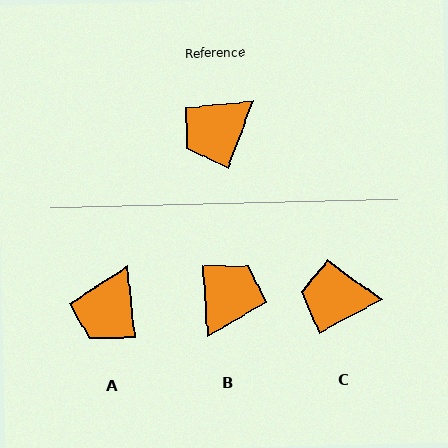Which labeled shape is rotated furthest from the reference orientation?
B, about 156 degrees away.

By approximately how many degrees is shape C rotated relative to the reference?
Approximately 41 degrees clockwise.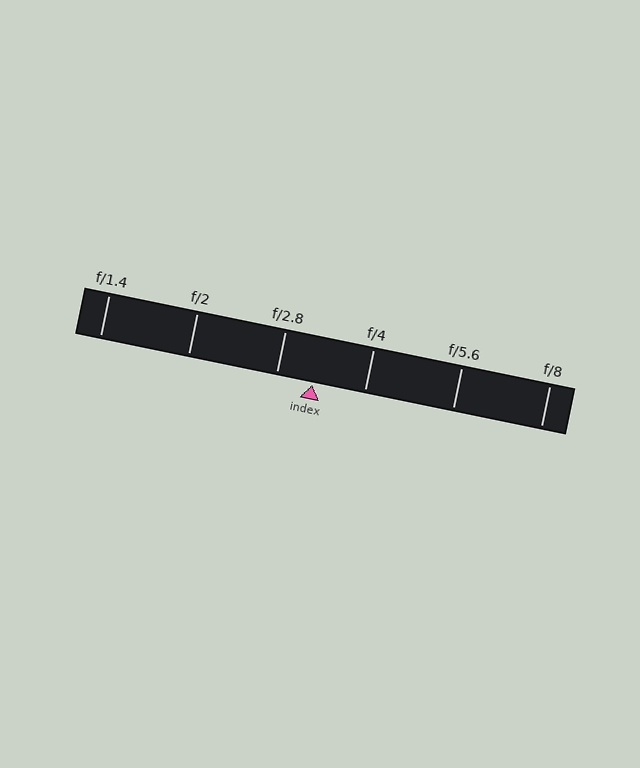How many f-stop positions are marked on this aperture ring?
There are 6 f-stop positions marked.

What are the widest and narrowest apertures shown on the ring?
The widest aperture shown is f/1.4 and the narrowest is f/8.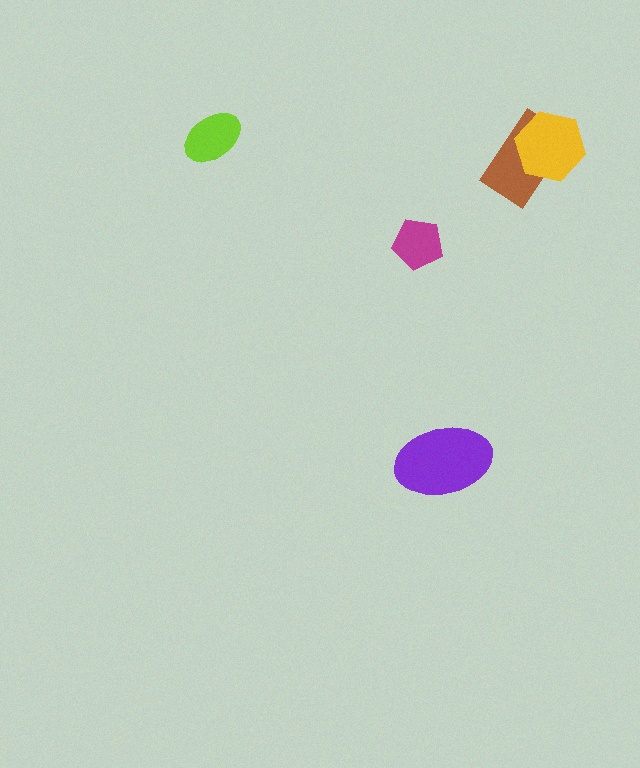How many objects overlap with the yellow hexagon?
1 object overlaps with the yellow hexagon.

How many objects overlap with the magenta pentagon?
0 objects overlap with the magenta pentagon.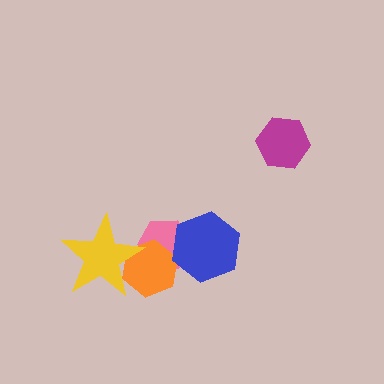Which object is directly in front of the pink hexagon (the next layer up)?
The orange hexagon is directly in front of the pink hexagon.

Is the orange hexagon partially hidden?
Yes, it is partially covered by another shape.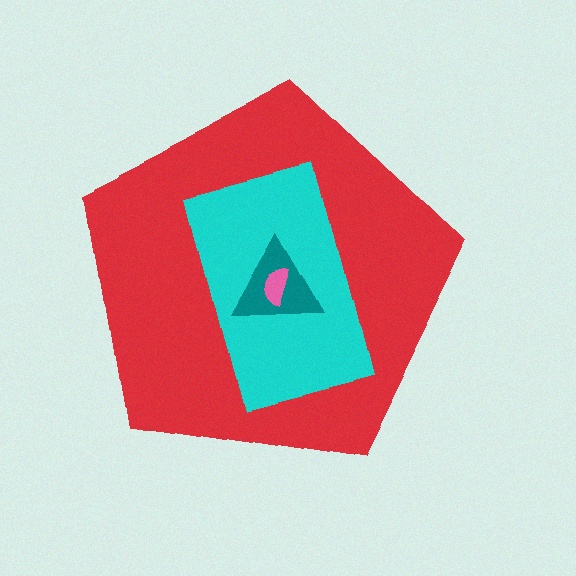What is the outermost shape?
The red pentagon.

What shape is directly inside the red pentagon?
The cyan rectangle.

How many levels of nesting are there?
4.